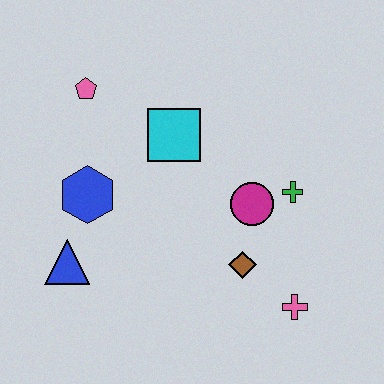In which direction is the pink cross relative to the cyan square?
The pink cross is below the cyan square.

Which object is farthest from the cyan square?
The pink cross is farthest from the cyan square.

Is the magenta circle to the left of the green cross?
Yes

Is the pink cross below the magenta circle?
Yes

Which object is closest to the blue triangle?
The blue hexagon is closest to the blue triangle.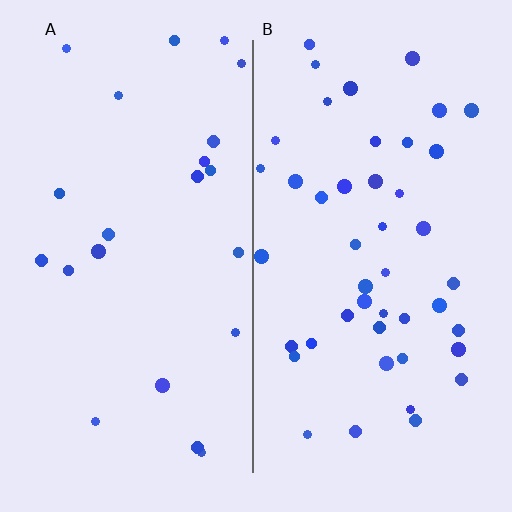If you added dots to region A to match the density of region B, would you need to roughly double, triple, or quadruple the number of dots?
Approximately double.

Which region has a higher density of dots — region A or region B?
B (the right).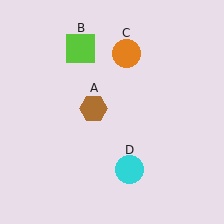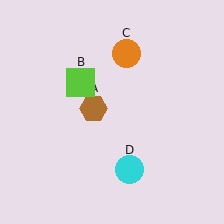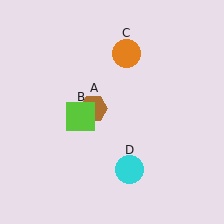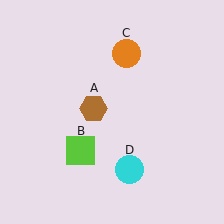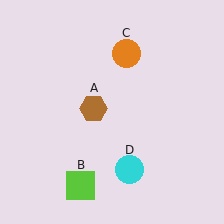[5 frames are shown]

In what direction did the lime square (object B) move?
The lime square (object B) moved down.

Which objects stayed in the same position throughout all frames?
Brown hexagon (object A) and orange circle (object C) and cyan circle (object D) remained stationary.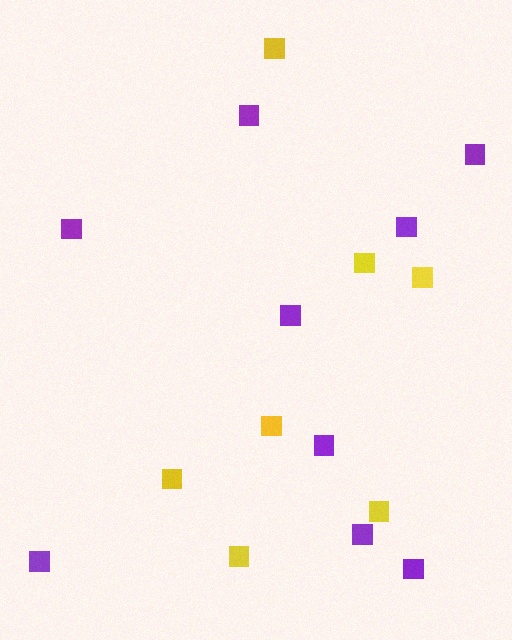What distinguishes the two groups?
There are 2 groups: one group of purple squares (9) and one group of yellow squares (7).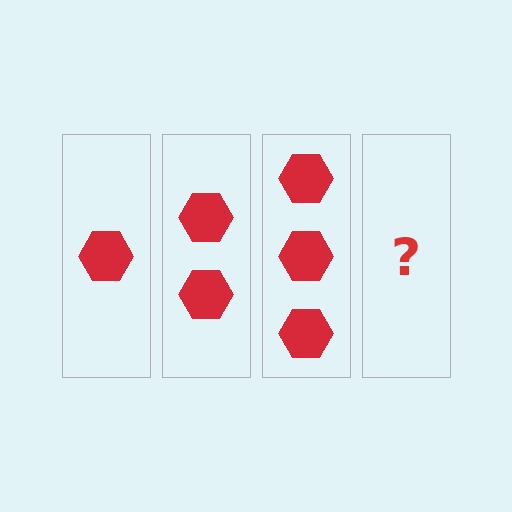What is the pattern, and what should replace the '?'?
The pattern is that each step adds one more hexagon. The '?' should be 4 hexagons.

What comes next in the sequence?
The next element should be 4 hexagons.